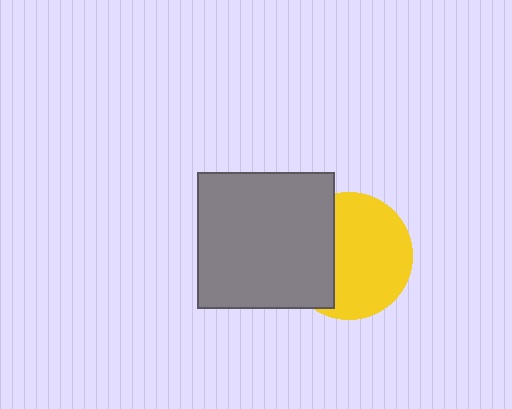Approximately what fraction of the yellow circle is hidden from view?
Roughly 36% of the yellow circle is hidden behind the gray rectangle.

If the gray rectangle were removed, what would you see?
You would see the complete yellow circle.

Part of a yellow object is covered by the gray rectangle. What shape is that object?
It is a circle.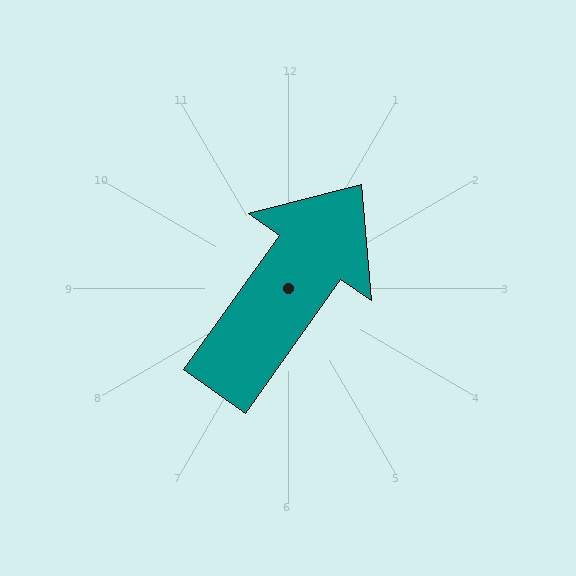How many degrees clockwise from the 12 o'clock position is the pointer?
Approximately 35 degrees.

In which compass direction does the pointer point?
Northeast.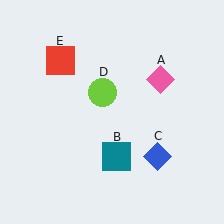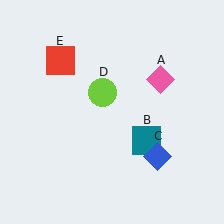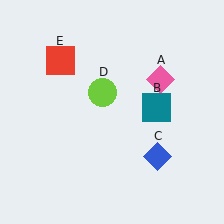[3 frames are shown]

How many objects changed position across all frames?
1 object changed position: teal square (object B).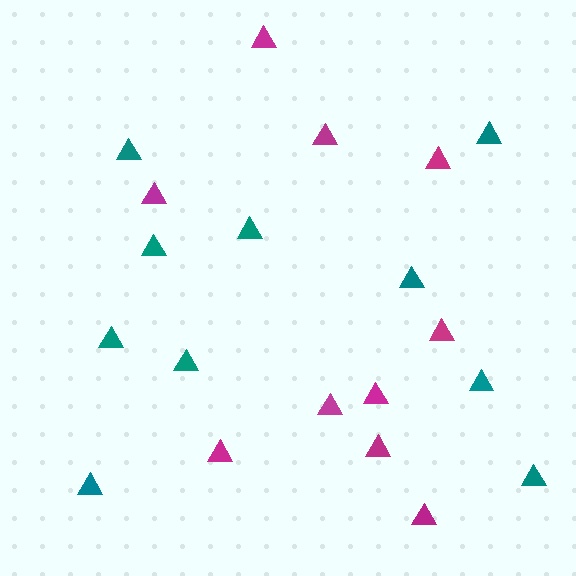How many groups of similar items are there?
There are 2 groups: one group of teal triangles (10) and one group of magenta triangles (10).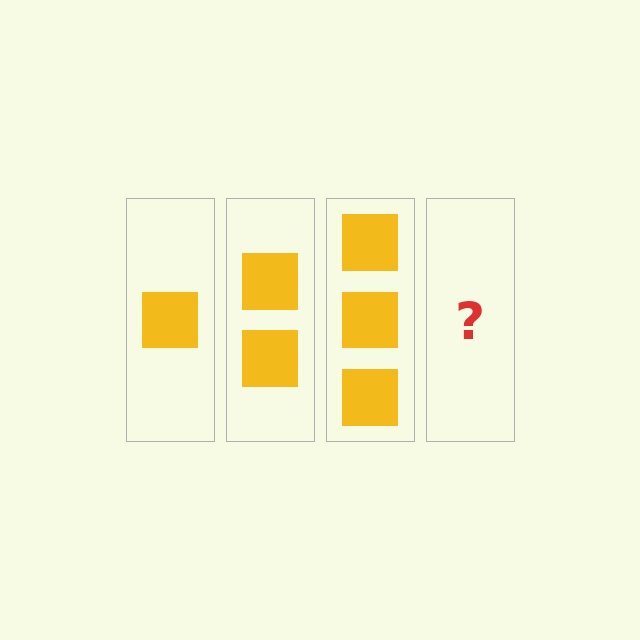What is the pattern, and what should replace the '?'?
The pattern is that each step adds one more square. The '?' should be 4 squares.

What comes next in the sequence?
The next element should be 4 squares.